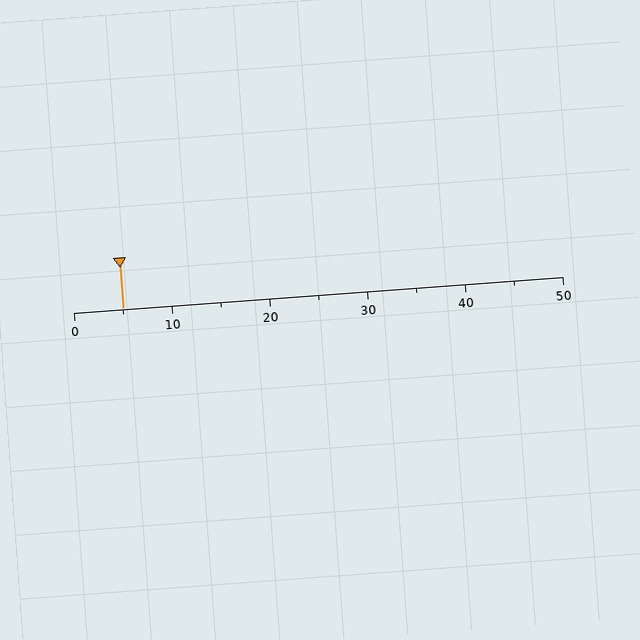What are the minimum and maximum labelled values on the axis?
The axis runs from 0 to 50.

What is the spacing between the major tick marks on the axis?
The major ticks are spaced 10 apart.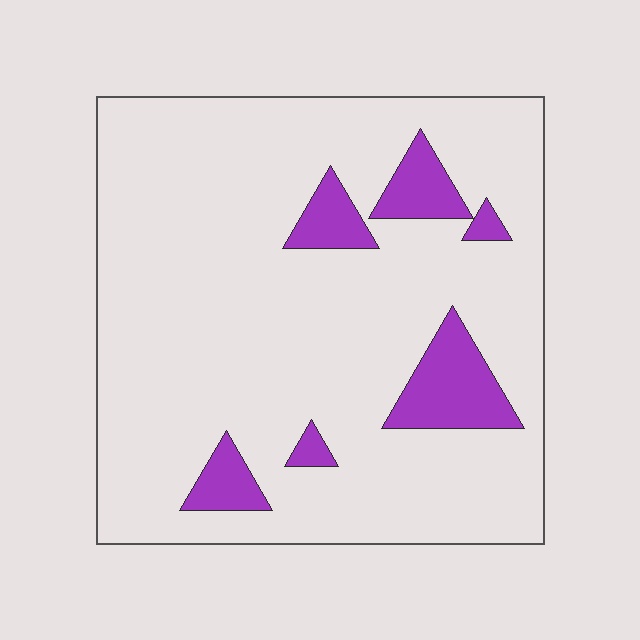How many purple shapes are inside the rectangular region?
6.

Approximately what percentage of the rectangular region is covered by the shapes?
Approximately 10%.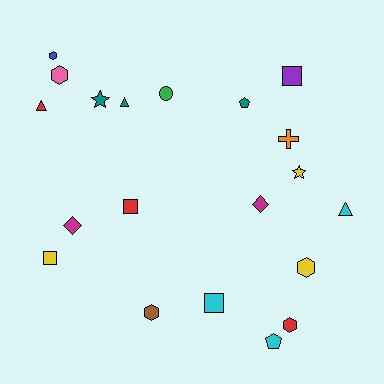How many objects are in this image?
There are 20 objects.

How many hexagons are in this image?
There are 5 hexagons.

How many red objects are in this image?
There are 3 red objects.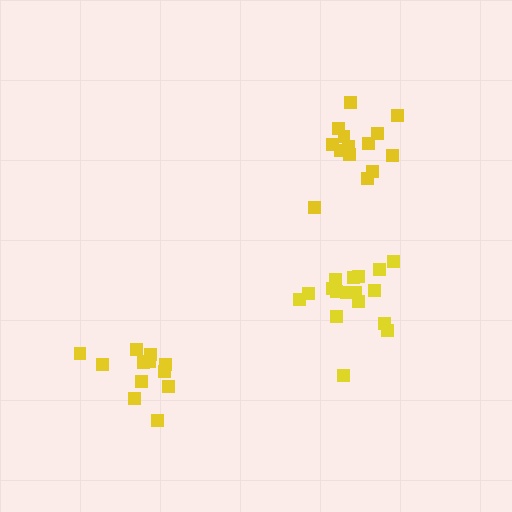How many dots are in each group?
Group 1: 17 dots, Group 2: 12 dots, Group 3: 14 dots (43 total).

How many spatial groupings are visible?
There are 3 spatial groupings.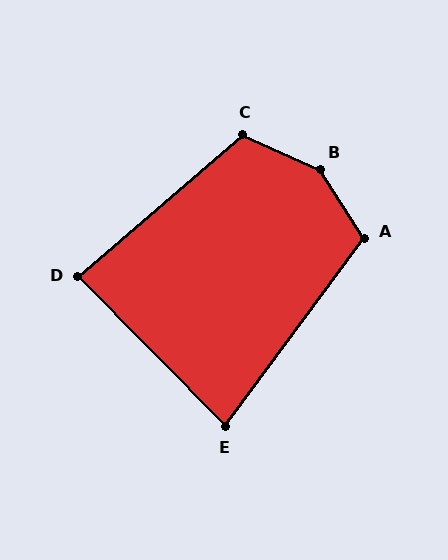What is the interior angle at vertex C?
Approximately 115 degrees (obtuse).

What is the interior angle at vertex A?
Approximately 111 degrees (obtuse).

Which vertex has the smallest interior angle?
E, at approximately 81 degrees.